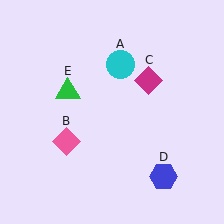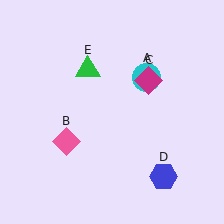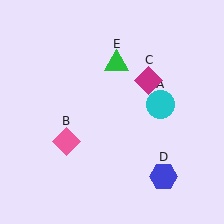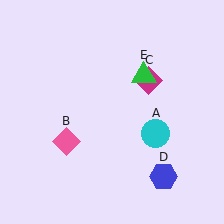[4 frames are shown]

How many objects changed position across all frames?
2 objects changed position: cyan circle (object A), green triangle (object E).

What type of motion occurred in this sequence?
The cyan circle (object A), green triangle (object E) rotated clockwise around the center of the scene.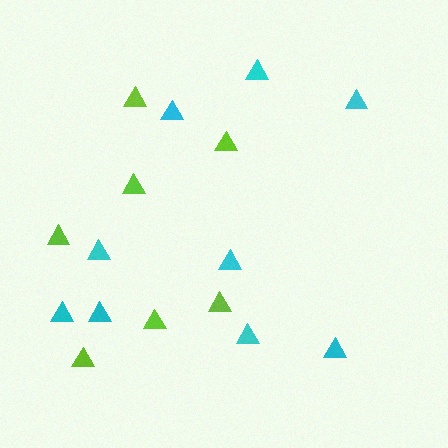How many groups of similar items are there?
There are 2 groups: one group of cyan triangles (9) and one group of lime triangles (7).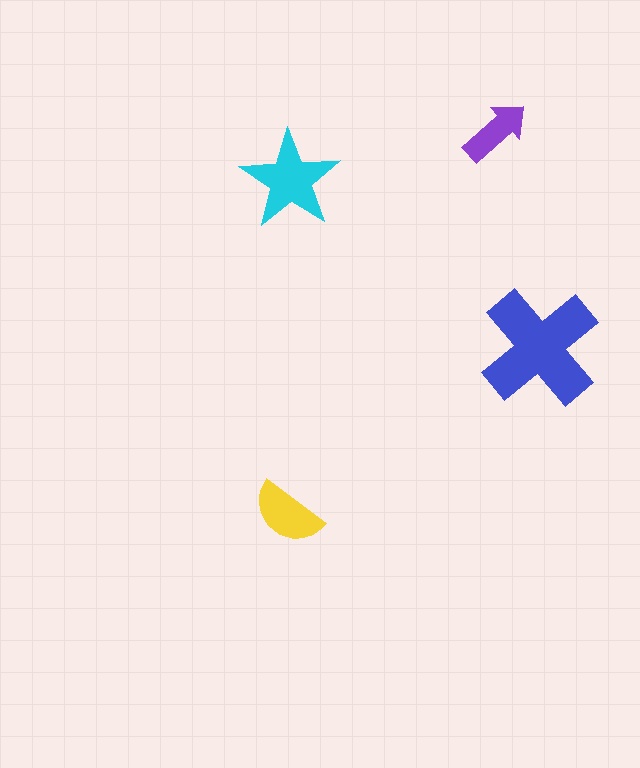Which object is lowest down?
The yellow semicircle is bottommost.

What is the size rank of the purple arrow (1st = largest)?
4th.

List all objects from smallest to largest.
The purple arrow, the yellow semicircle, the cyan star, the blue cross.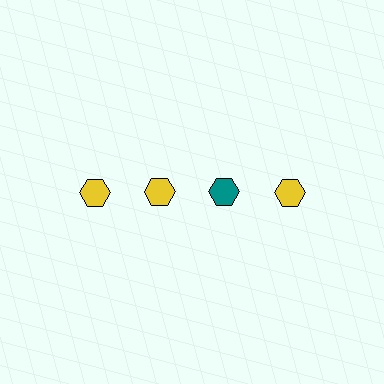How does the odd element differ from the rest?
It has a different color: teal instead of yellow.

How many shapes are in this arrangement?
There are 4 shapes arranged in a grid pattern.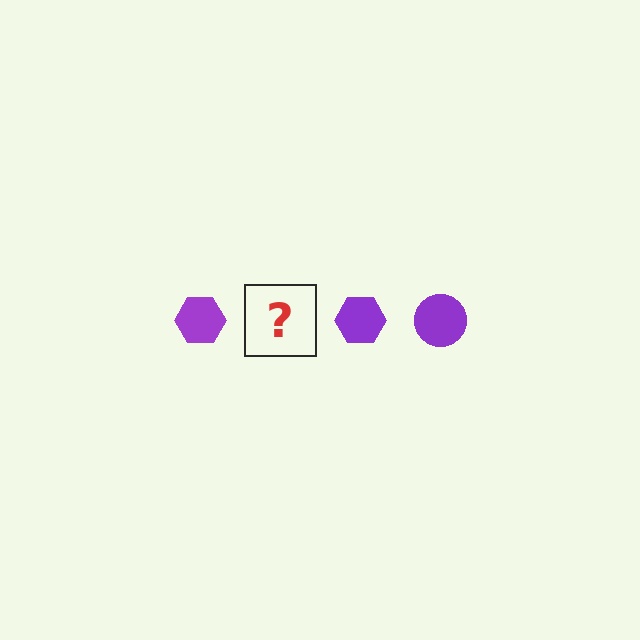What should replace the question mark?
The question mark should be replaced with a purple circle.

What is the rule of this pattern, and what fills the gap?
The rule is that the pattern cycles through hexagon, circle shapes in purple. The gap should be filled with a purple circle.